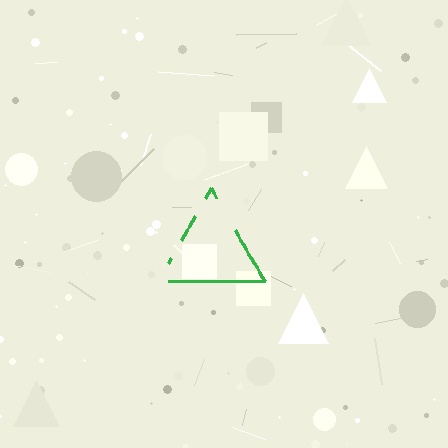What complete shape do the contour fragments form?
The contour fragments form a triangle.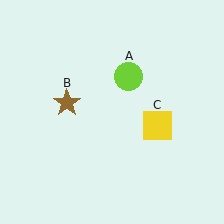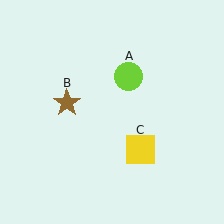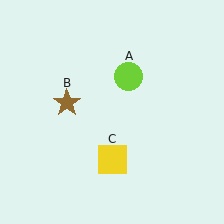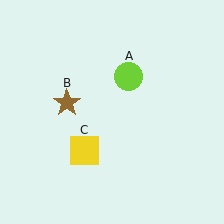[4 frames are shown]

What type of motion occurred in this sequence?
The yellow square (object C) rotated clockwise around the center of the scene.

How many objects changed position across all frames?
1 object changed position: yellow square (object C).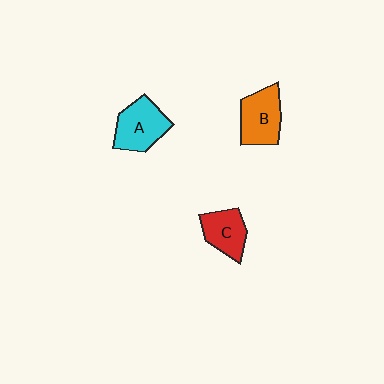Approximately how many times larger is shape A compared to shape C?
Approximately 1.2 times.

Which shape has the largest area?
Shape A (cyan).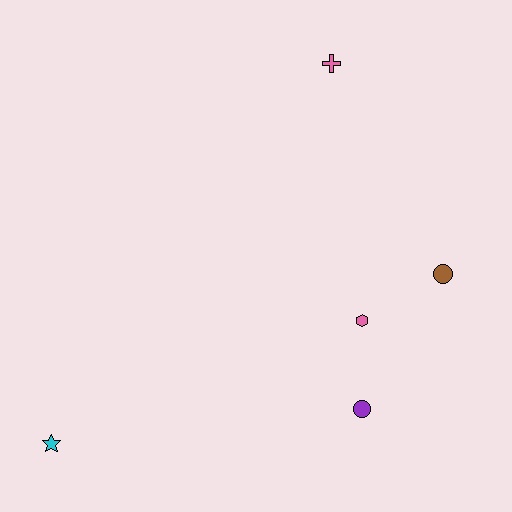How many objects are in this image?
There are 5 objects.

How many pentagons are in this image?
There are no pentagons.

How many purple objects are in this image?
There is 1 purple object.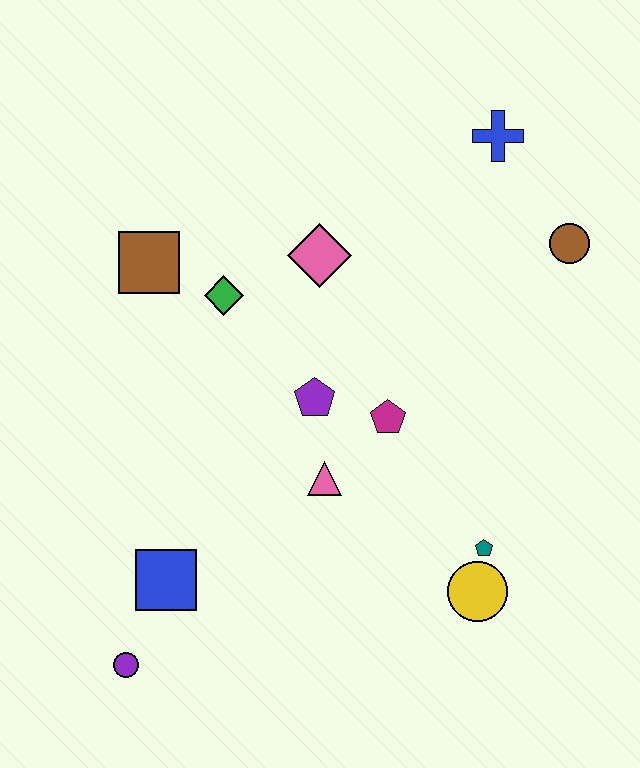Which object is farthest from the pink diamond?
The purple circle is farthest from the pink diamond.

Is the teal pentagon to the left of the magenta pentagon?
No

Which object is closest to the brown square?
The green diamond is closest to the brown square.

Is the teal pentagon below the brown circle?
Yes